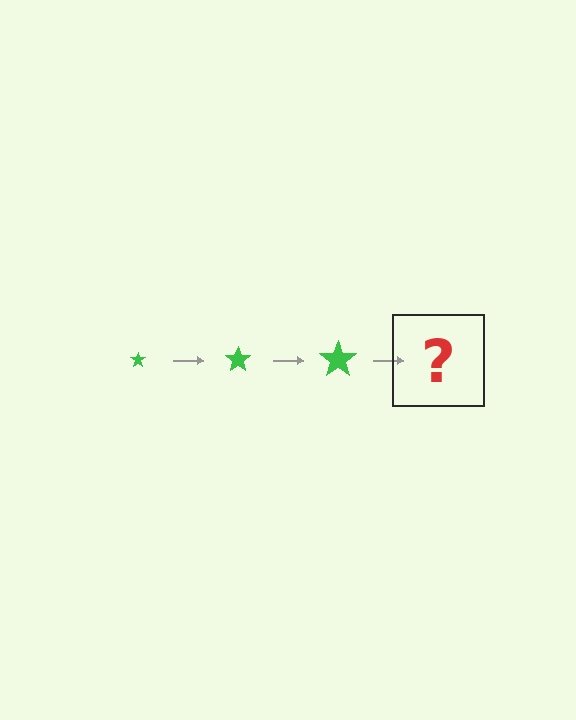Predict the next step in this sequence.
The next step is a green star, larger than the previous one.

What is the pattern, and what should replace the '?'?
The pattern is that the star gets progressively larger each step. The '?' should be a green star, larger than the previous one.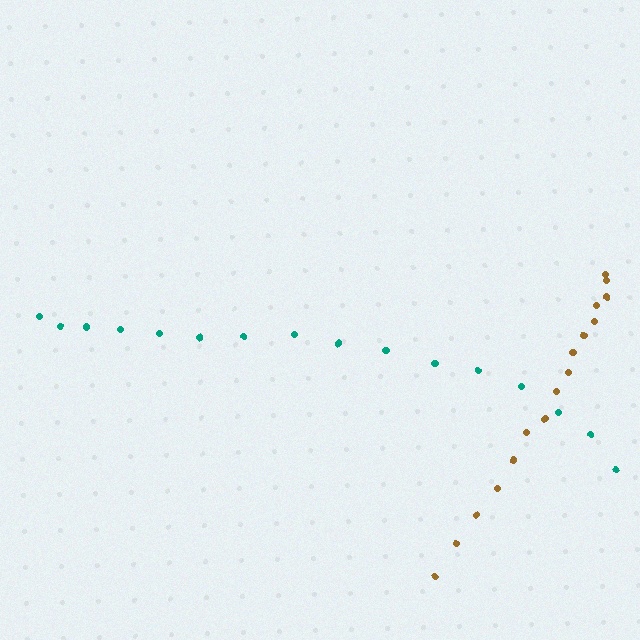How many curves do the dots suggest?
There are 2 distinct paths.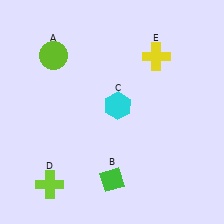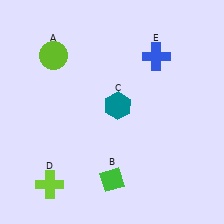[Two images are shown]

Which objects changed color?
C changed from cyan to teal. E changed from yellow to blue.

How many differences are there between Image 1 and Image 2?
There are 2 differences between the two images.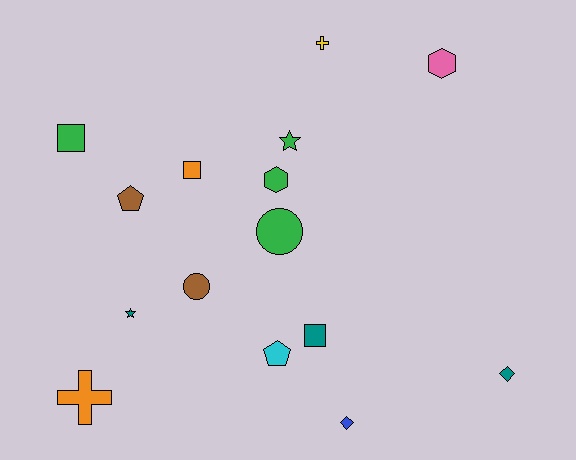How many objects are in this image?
There are 15 objects.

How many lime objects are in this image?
There are no lime objects.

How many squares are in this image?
There are 3 squares.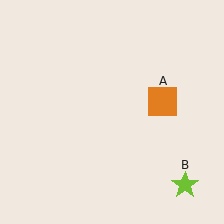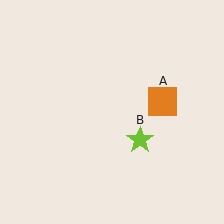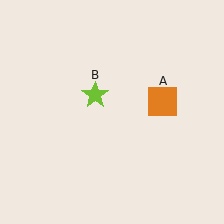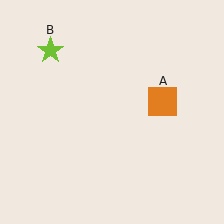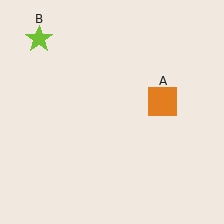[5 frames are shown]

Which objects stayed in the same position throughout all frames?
Orange square (object A) remained stationary.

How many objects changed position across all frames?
1 object changed position: lime star (object B).